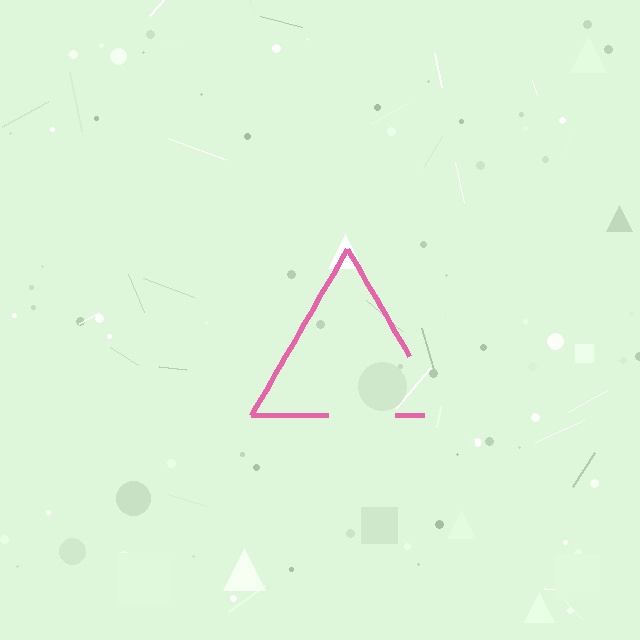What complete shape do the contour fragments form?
The contour fragments form a triangle.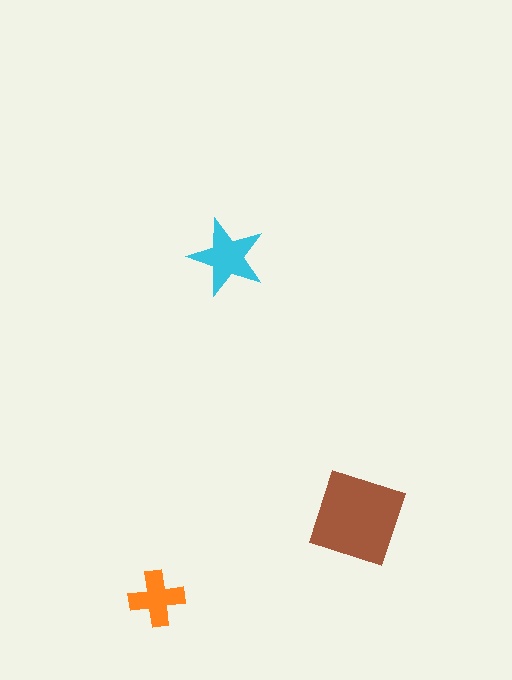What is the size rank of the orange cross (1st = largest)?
3rd.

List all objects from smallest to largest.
The orange cross, the cyan star, the brown square.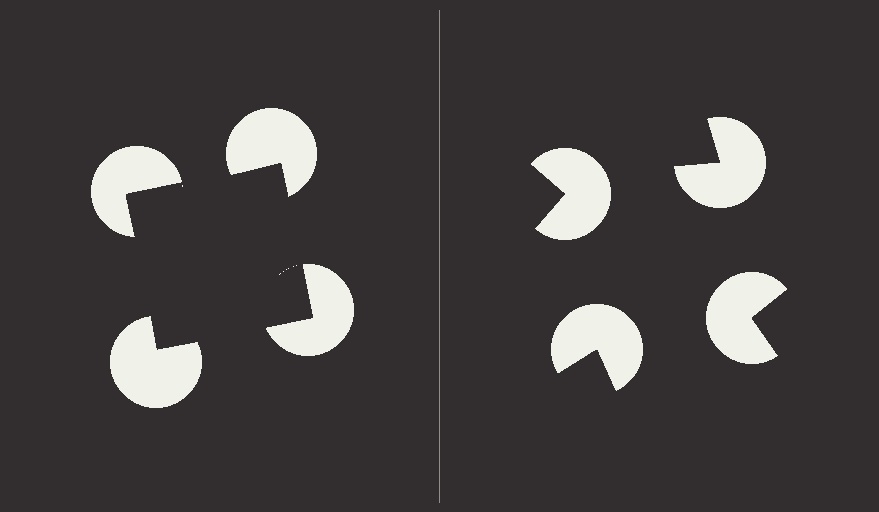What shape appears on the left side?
An illusory square.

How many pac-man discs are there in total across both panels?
8 — 4 on each side.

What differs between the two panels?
The pac-man discs are positioned identically on both sides; only the wedge orientations differ. On the left they align to a square; on the right they are misaligned.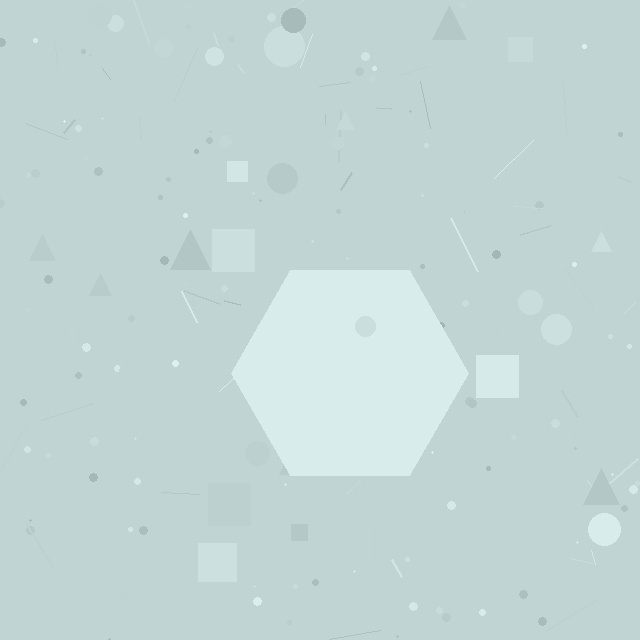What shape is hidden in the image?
A hexagon is hidden in the image.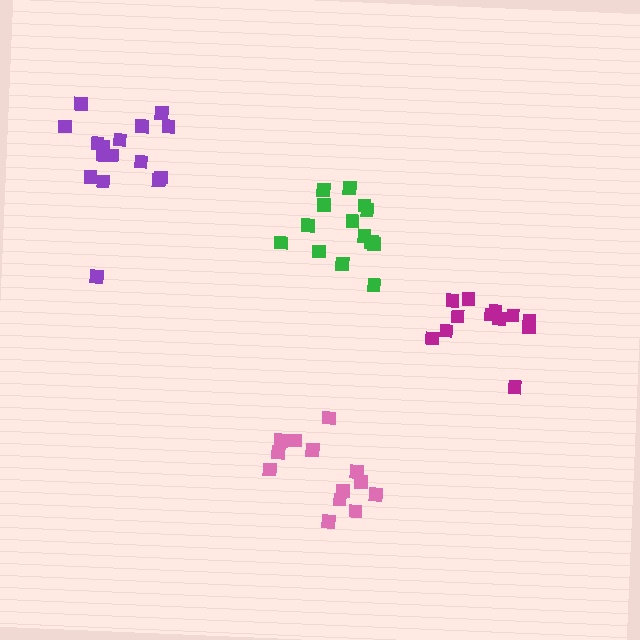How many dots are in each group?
Group 1: 14 dots, Group 2: 12 dots, Group 3: 13 dots, Group 4: 16 dots (55 total).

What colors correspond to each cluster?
The clusters are colored: green, magenta, pink, purple.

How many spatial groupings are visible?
There are 4 spatial groupings.